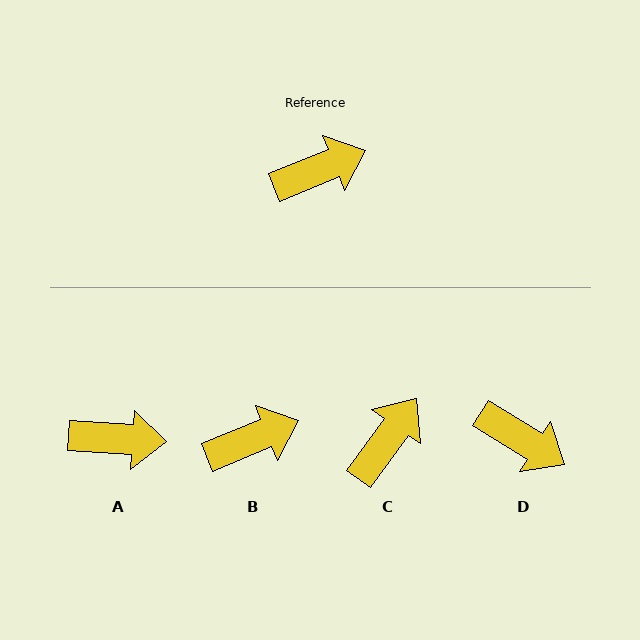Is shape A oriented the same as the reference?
No, it is off by about 26 degrees.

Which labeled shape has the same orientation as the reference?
B.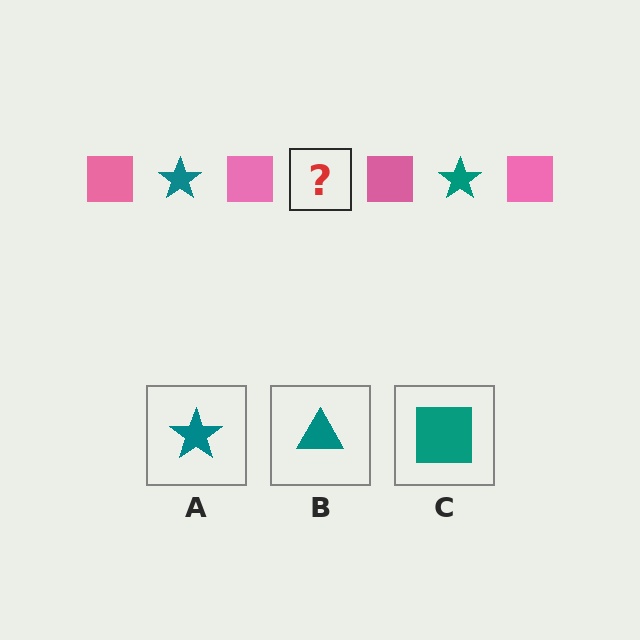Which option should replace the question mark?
Option A.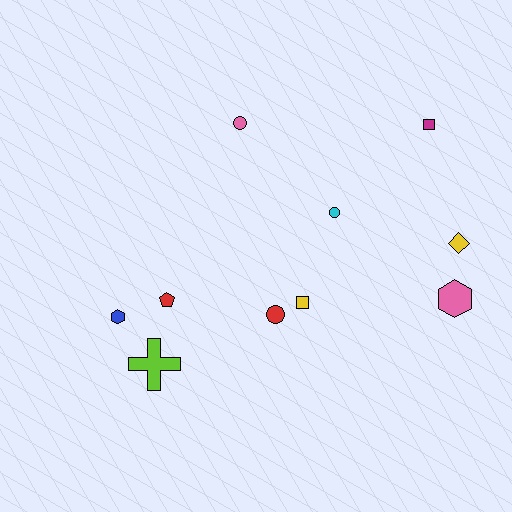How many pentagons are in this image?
There is 1 pentagon.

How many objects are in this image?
There are 10 objects.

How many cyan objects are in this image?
There is 1 cyan object.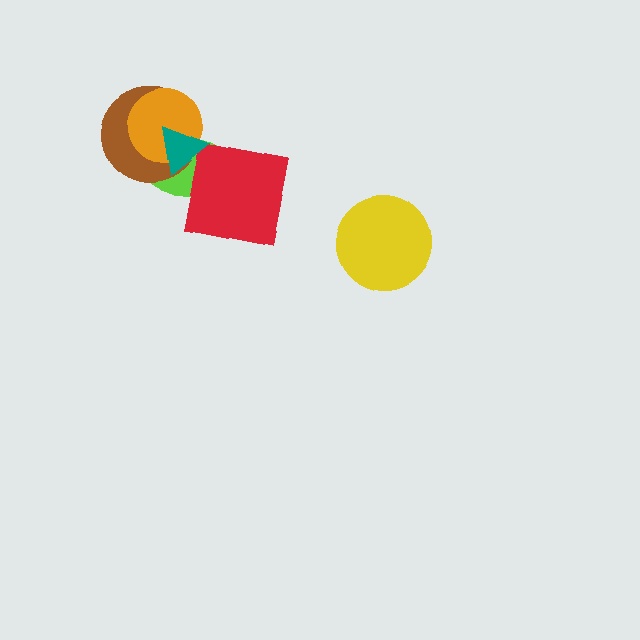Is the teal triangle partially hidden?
No, no other shape covers it.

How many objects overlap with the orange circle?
3 objects overlap with the orange circle.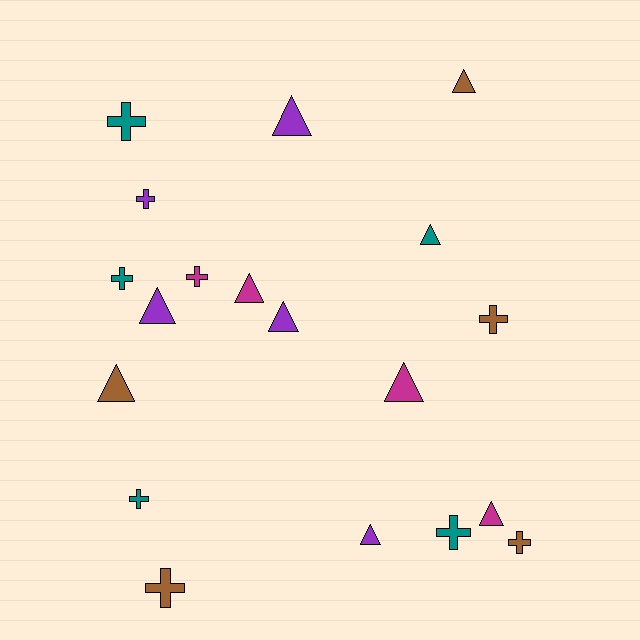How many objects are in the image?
There are 19 objects.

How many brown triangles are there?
There are 2 brown triangles.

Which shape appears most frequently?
Triangle, with 10 objects.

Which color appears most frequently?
Purple, with 5 objects.